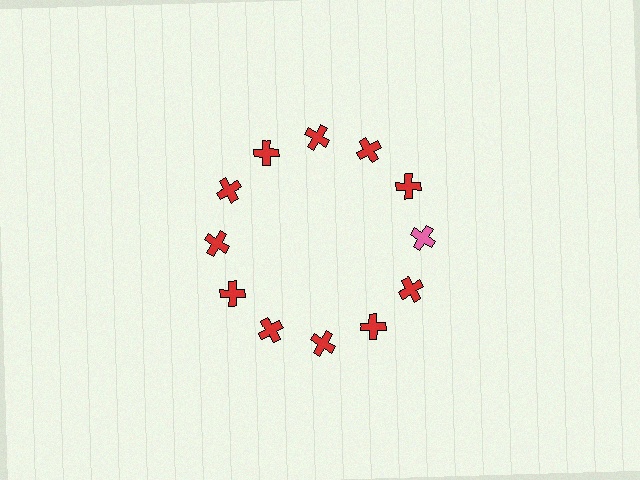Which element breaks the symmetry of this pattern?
The pink cross at roughly the 3 o'clock position breaks the symmetry. All other shapes are red crosses.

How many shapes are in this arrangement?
There are 12 shapes arranged in a ring pattern.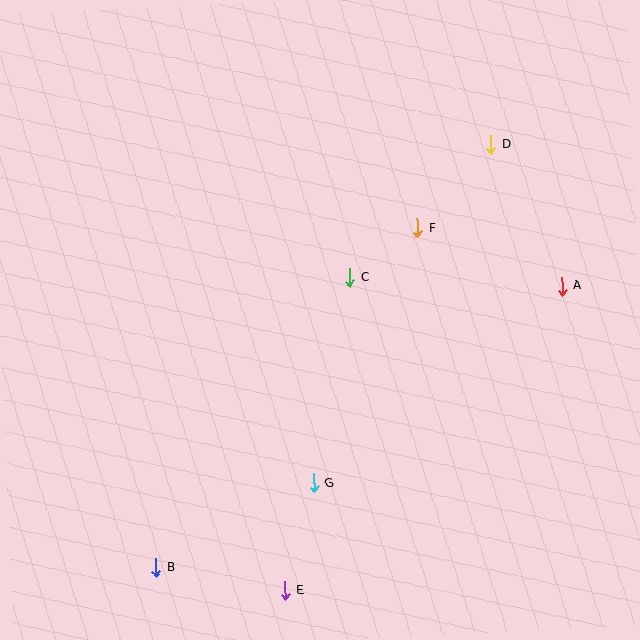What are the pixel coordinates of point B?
Point B is at (156, 567).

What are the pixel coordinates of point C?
Point C is at (350, 277).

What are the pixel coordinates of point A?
Point A is at (562, 286).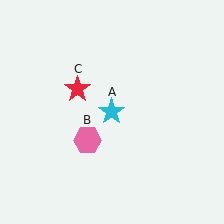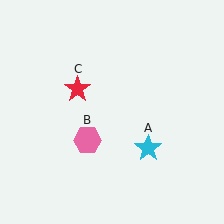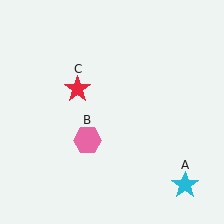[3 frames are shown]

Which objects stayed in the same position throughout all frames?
Pink hexagon (object B) and red star (object C) remained stationary.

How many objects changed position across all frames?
1 object changed position: cyan star (object A).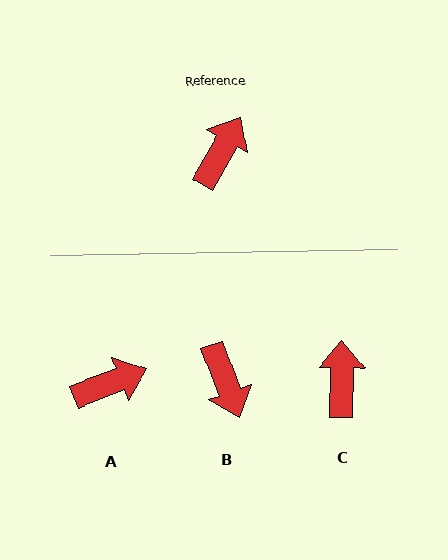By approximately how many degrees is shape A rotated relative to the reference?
Approximately 39 degrees clockwise.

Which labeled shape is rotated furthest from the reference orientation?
B, about 130 degrees away.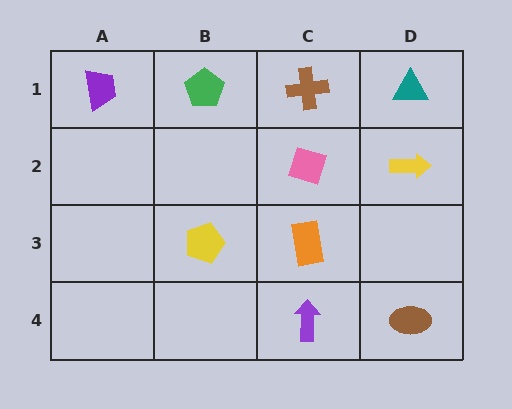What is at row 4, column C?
A purple arrow.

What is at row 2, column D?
A yellow arrow.